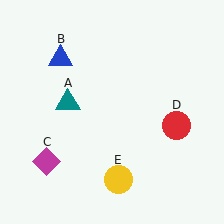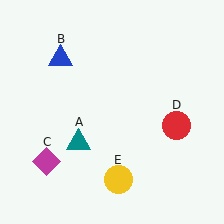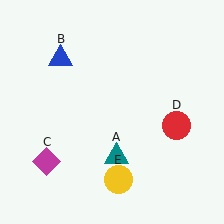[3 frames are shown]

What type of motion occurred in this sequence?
The teal triangle (object A) rotated counterclockwise around the center of the scene.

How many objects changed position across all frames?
1 object changed position: teal triangle (object A).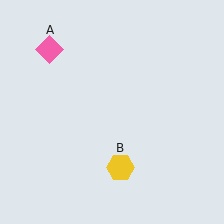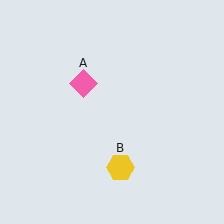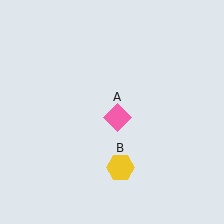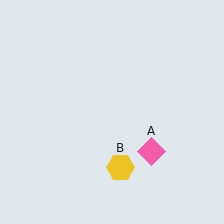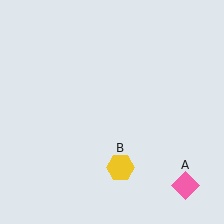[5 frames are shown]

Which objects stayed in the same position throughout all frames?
Yellow hexagon (object B) remained stationary.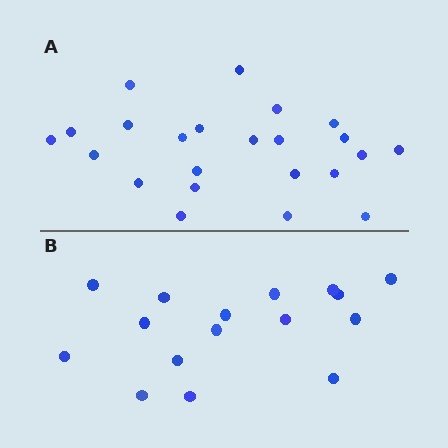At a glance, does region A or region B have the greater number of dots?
Region A (the top region) has more dots.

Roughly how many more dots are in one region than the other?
Region A has roughly 8 or so more dots than region B.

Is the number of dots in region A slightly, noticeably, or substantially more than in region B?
Region A has noticeably more, but not dramatically so. The ratio is roughly 1.4 to 1.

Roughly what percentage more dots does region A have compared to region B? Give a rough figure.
About 45% more.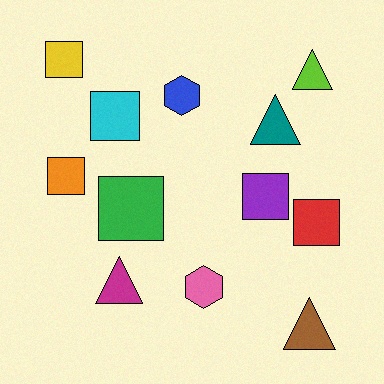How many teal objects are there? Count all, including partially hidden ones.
There is 1 teal object.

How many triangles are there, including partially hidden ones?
There are 4 triangles.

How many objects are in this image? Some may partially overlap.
There are 12 objects.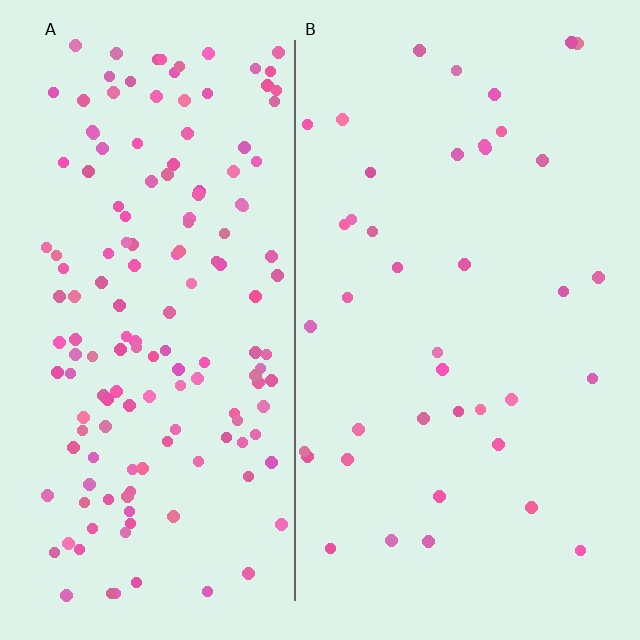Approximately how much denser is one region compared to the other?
Approximately 3.9× — region A over region B.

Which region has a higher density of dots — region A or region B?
A (the left).